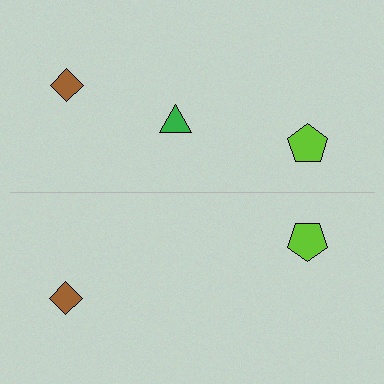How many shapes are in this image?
There are 5 shapes in this image.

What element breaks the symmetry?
A green triangle is missing from the bottom side.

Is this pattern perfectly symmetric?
No, the pattern is not perfectly symmetric. A green triangle is missing from the bottom side.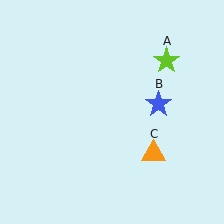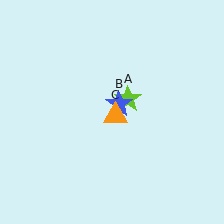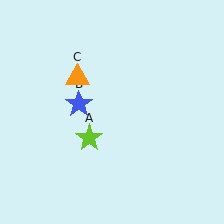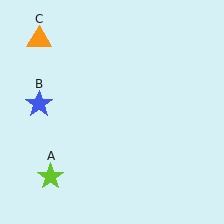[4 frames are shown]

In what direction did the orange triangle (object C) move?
The orange triangle (object C) moved up and to the left.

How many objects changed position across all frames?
3 objects changed position: lime star (object A), blue star (object B), orange triangle (object C).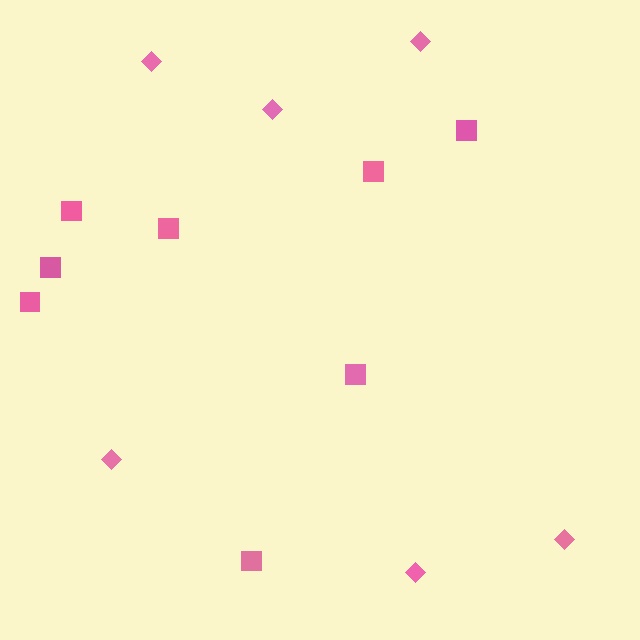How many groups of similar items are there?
There are 2 groups: one group of diamonds (6) and one group of squares (8).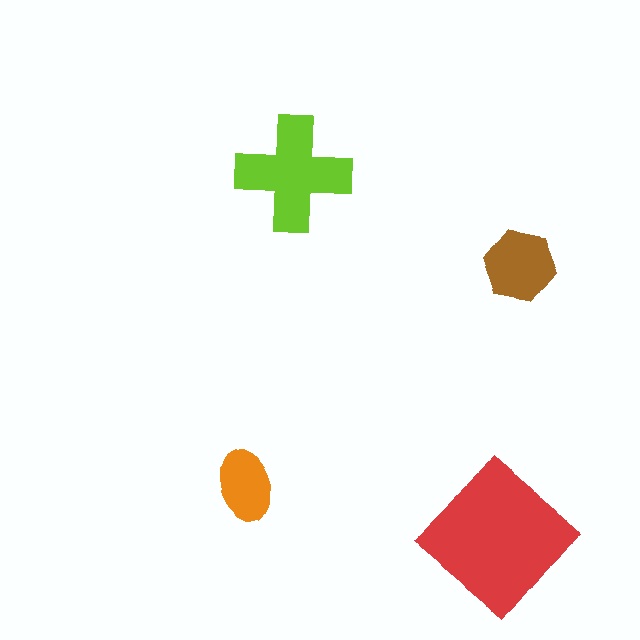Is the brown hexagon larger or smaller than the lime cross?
Smaller.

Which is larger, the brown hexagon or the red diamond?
The red diamond.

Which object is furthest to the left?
The orange ellipse is leftmost.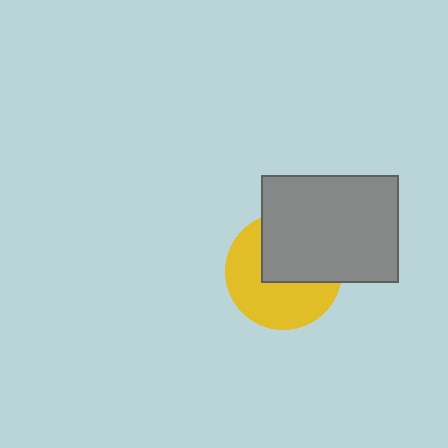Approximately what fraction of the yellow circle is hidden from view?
Roughly 46% of the yellow circle is hidden behind the gray rectangle.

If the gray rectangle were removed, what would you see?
You would see the complete yellow circle.